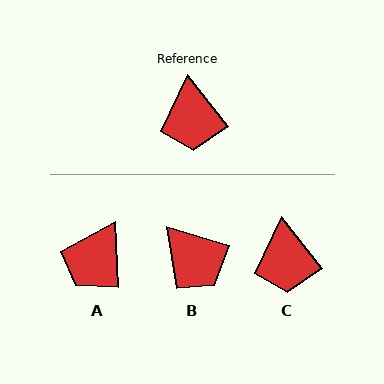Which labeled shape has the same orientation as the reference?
C.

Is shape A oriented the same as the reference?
No, it is off by about 36 degrees.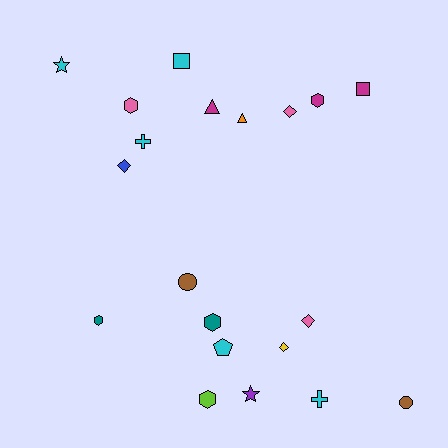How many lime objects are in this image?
There is 1 lime object.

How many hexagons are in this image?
There are 5 hexagons.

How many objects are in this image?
There are 20 objects.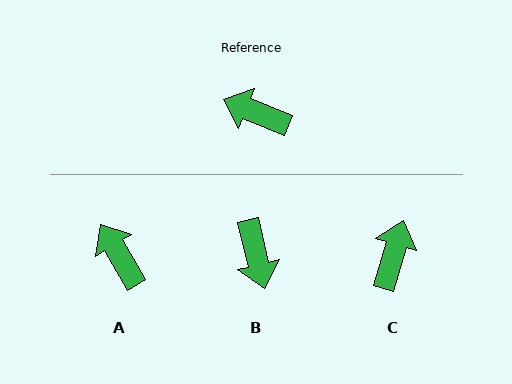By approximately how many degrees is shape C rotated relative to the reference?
Approximately 84 degrees clockwise.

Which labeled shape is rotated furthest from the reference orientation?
B, about 125 degrees away.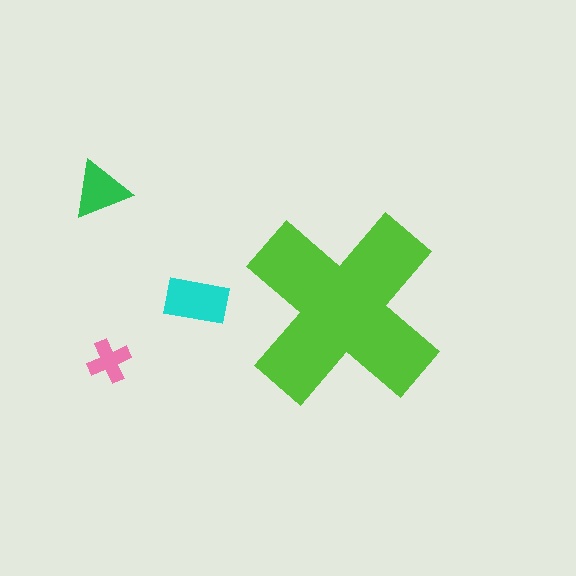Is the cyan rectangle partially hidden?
No, the cyan rectangle is fully visible.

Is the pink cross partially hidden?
No, the pink cross is fully visible.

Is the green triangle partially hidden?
No, the green triangle is fully visible.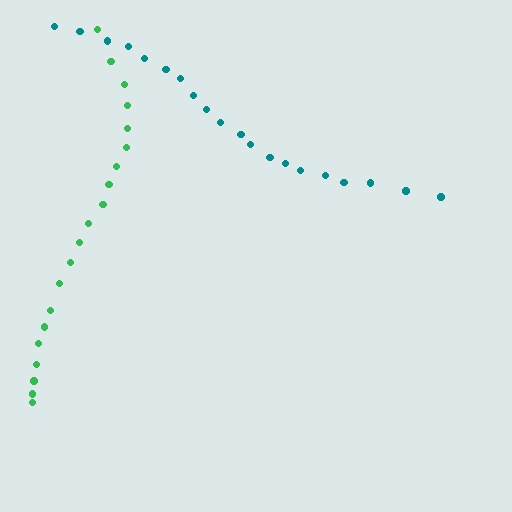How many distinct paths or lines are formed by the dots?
There are 2 distinct paths.